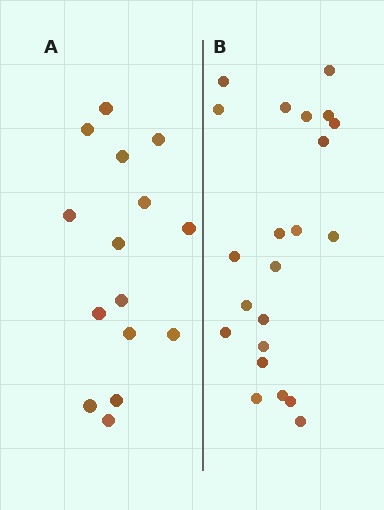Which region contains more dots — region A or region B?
Region B (the right region) has more dots.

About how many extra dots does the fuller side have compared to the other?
Region B has roughly 8 or so more dots than region A.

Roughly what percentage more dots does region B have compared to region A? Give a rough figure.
About 45% more.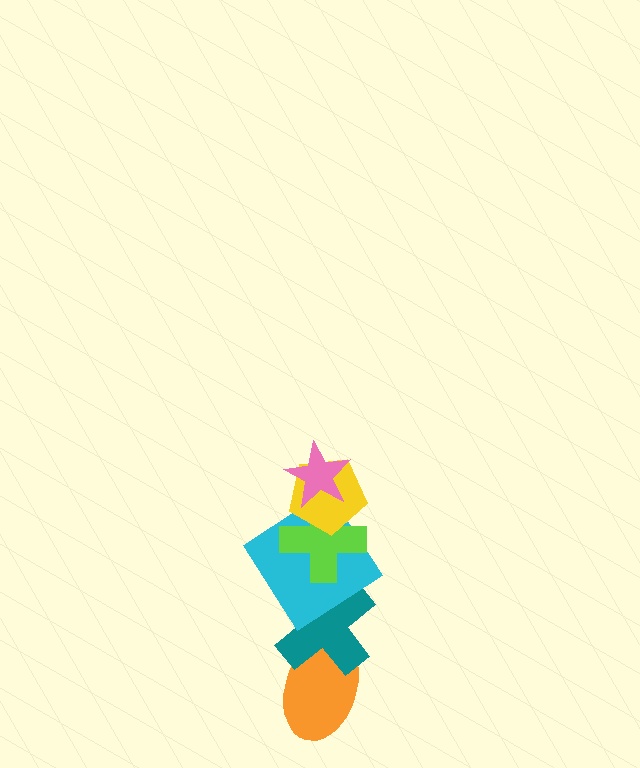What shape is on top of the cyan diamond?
The lime cross is on top of the cyan diamond.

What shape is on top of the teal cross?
The cyan diamond is on top of the teal cross.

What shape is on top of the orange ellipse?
The teal cross is on top of the orange ellipse.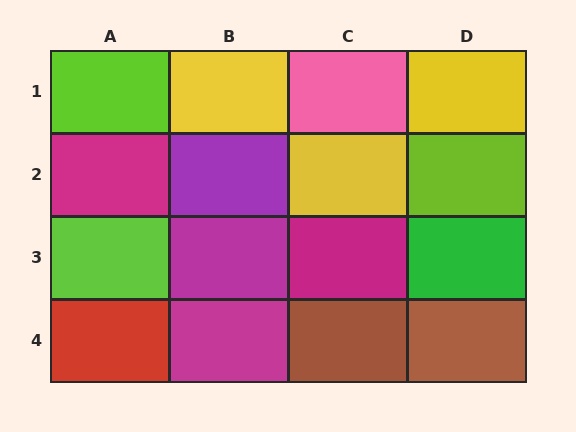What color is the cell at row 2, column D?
Lime.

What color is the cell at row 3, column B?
Magenta.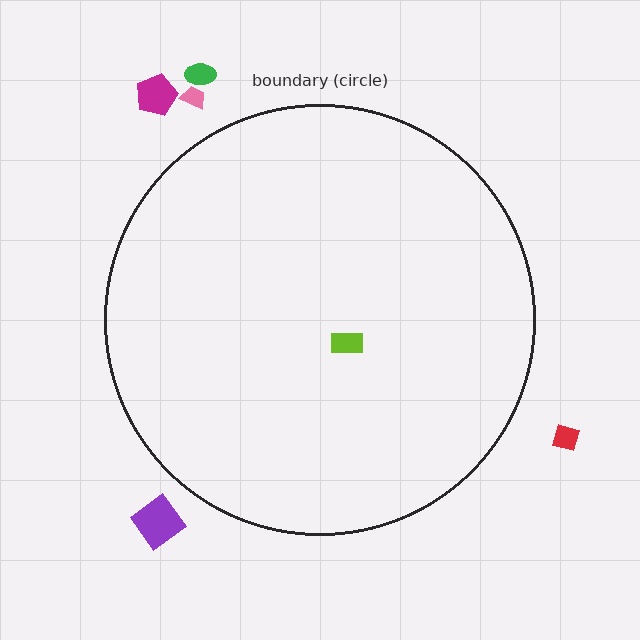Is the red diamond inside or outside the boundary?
Outside.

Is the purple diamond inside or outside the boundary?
Outside.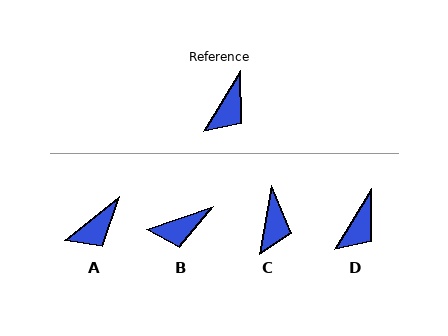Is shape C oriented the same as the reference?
No, it is off by about 22 degrees.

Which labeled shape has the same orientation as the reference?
D.